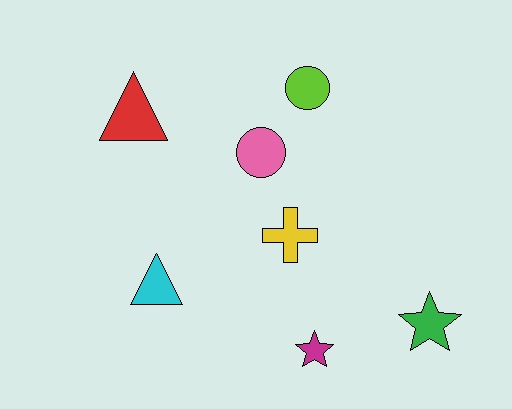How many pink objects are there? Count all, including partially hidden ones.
There is 1 pink object.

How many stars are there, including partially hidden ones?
There are 2 stars.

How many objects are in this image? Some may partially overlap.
There are 7 objects.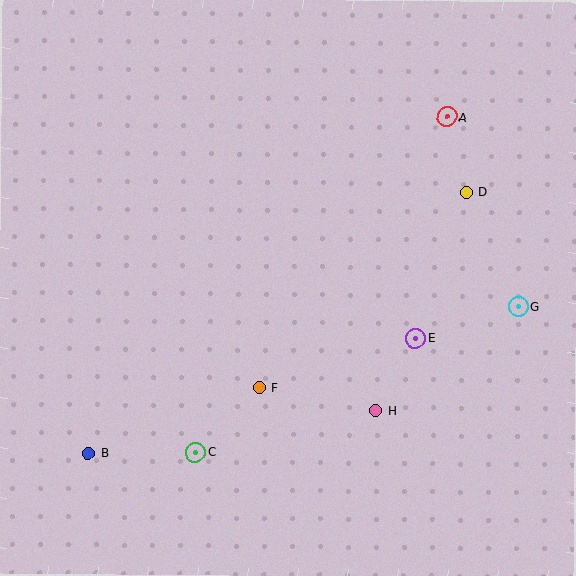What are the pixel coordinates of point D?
Point D is at (466, 192).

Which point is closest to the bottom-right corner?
Point H is closest to the bottom-right corner.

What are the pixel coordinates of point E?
Point E is at (416, 338).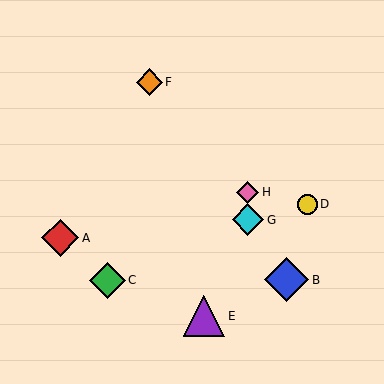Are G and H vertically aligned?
Yes, both are at x≈248.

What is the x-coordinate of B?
Object B is at x≈287.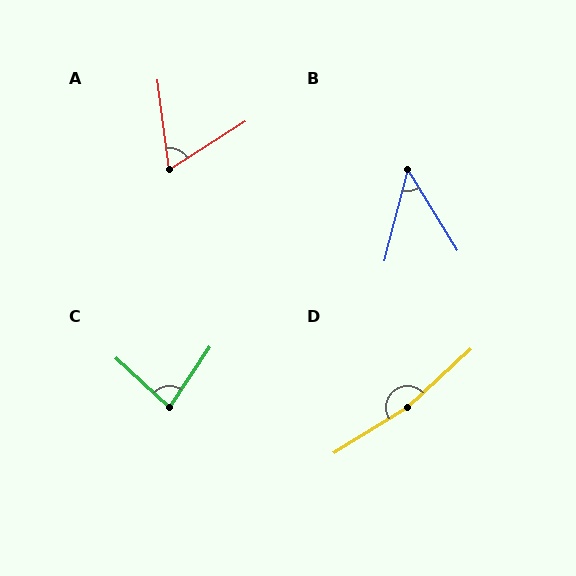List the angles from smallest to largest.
B (46°), A (65°), C (81°), D (169°).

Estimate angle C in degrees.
Approximately 81 degrees.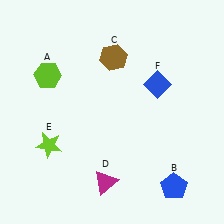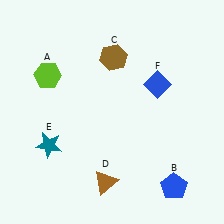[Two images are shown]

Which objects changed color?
D changed from magenta to brown. E changed from lime to teal.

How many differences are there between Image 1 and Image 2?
There are 2 differences between the two images.